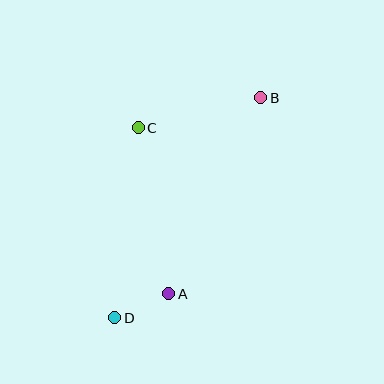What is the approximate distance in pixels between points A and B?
The distance between A and B is approximately 216 pixels.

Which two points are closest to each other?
Points A and D are closest to each other.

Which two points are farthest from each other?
Points B and D are farthest from each other.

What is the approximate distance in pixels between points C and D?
The distance between C and D is approximately 192 pixels.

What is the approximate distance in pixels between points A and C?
The distance between A and C is approximately 169 pixels.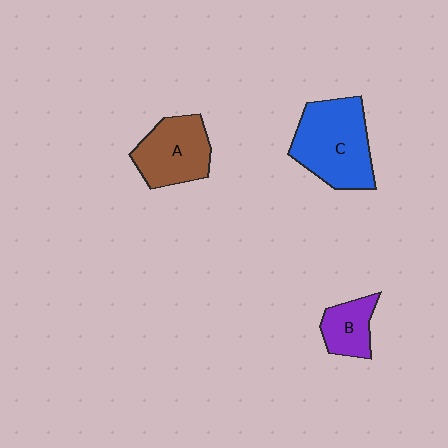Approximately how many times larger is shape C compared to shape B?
Approximately 2.2 times.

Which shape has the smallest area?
Shape B (purple).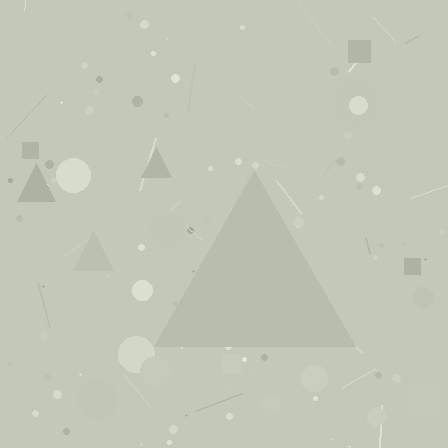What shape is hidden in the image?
A triangle is hidden in the image.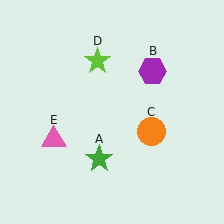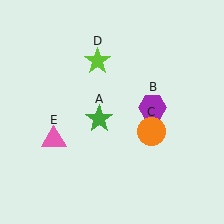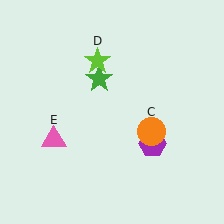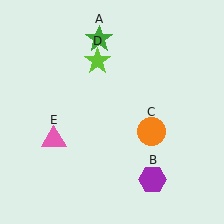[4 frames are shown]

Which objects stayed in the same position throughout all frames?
Orange circle (object C) and lime star (object D) and pink triangle (object E) remained stationary.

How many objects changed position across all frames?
2 objects changed position: green star (object A), purple hexagon (object B).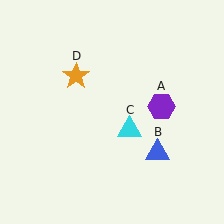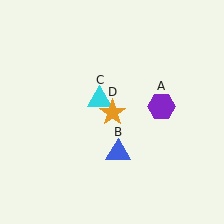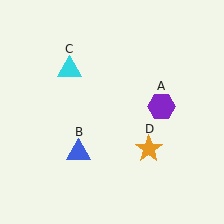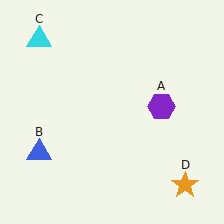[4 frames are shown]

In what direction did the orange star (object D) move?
The orange star (object D) moved down and to the right.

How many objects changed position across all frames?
3 objects changed position: blue triangle (object B), cyan triangle (object C), orange star (object D).